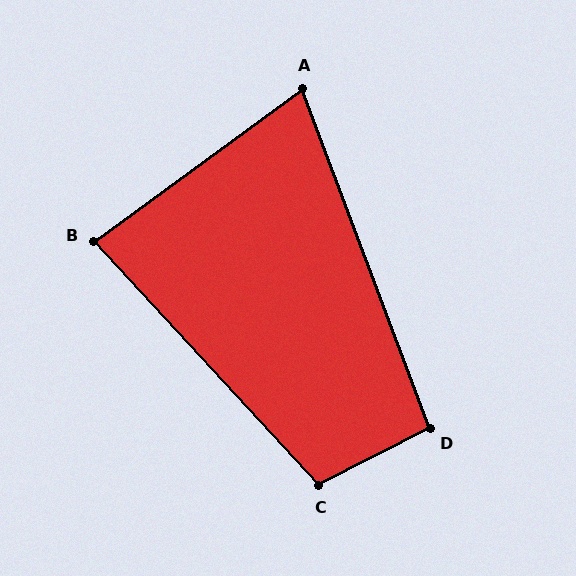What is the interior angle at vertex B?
Approximately 84 degrees (acute).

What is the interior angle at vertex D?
Approximately 96 degrees (obtuse).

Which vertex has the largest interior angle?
C, at approximately 105 degrees.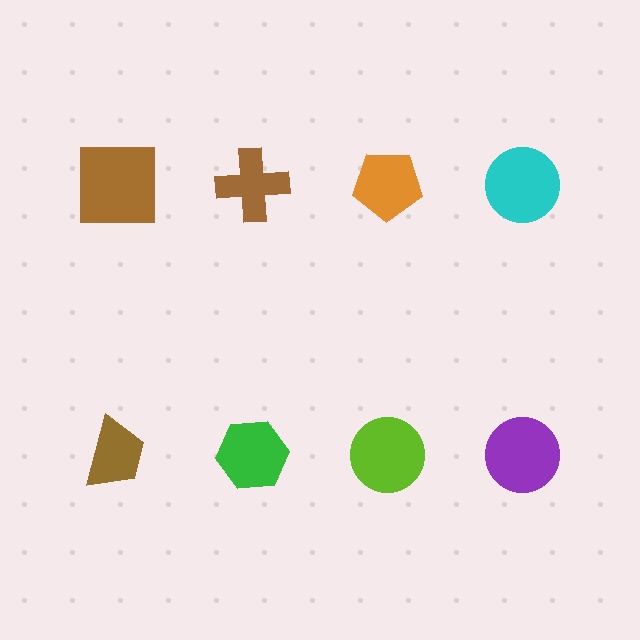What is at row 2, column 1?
A brown trapezoid.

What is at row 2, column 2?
A green hexagon.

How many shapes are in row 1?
4 shapes.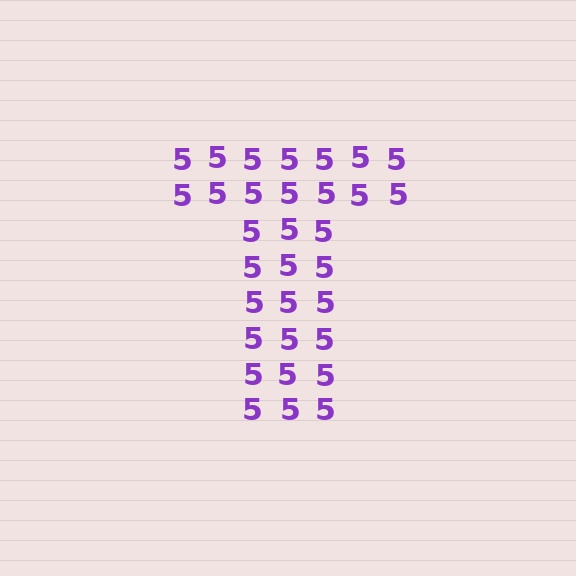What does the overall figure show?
The overall figure shows the letter T.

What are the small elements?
The small elements are digit 5's.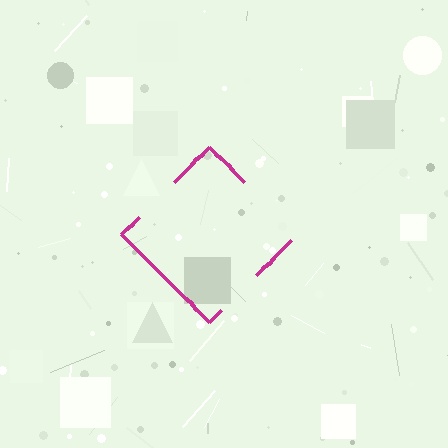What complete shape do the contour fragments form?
The contour fragments form a diamond.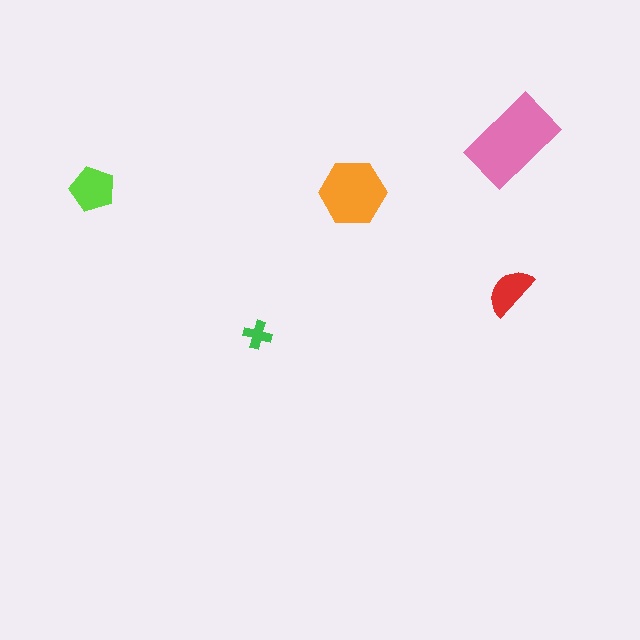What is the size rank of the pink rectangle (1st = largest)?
1st.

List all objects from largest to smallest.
The pink rectangle, the orange hexagon, the lime pentagon, the red semicircle, the green cross.